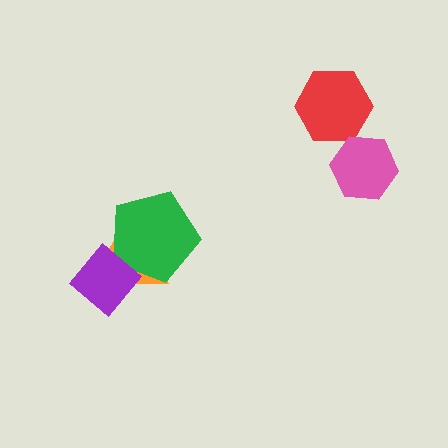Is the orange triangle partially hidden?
Yes, it is partially covered by another shape.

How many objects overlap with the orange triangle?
2 objects overlap with the orange triangle.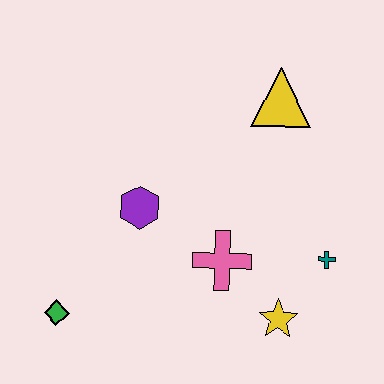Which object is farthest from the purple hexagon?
The teal cross is farthest from the purple hexagon.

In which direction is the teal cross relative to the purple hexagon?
The teal cross is to the right of the purple hexagon.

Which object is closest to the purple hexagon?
The pink cross is closest to the purple hexagon.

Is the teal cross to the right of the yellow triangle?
Yes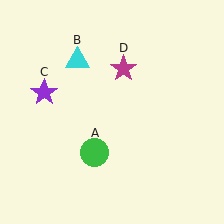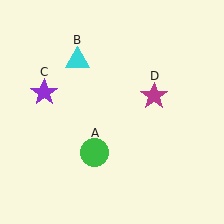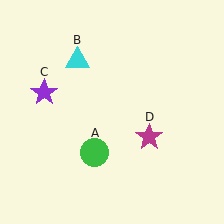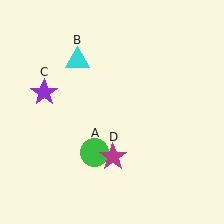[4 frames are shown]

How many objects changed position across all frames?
1 object changed position: magenta star (object D).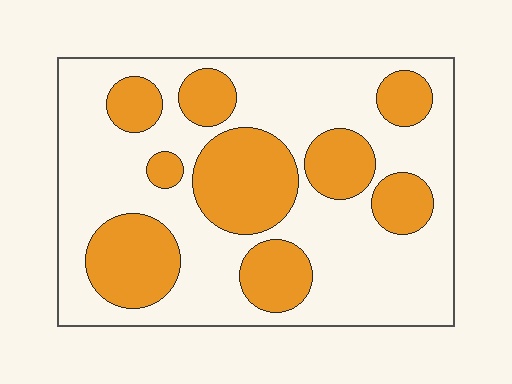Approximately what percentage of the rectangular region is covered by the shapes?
Approximately 35%.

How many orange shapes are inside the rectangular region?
9.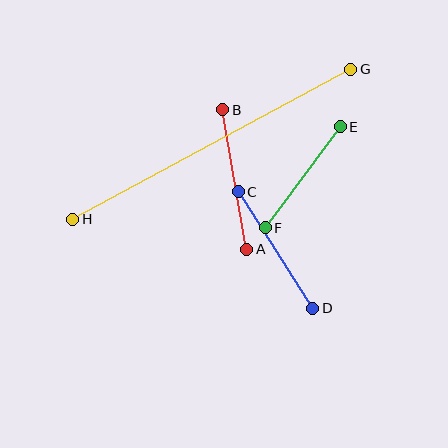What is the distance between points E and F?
The distance is approximately 126 pixels.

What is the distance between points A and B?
The distance is approximately 141 pixels.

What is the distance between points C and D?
The distance is approximately 138 pixels.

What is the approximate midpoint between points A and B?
The midpoint is at approximately (235, 179) pixels.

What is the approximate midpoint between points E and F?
The midpoint is at approximately (303, 177) pixels.